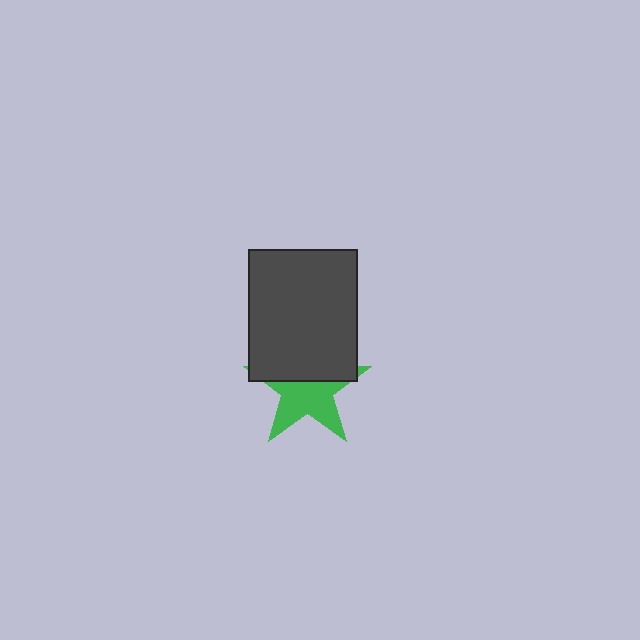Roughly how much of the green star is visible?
About half of it is visible (roughly 56%).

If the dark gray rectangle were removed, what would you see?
You would see the complete green star.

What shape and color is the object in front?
The object in front is a dark gray rectangle.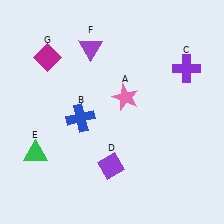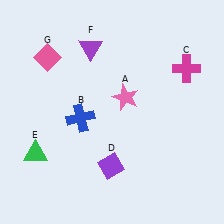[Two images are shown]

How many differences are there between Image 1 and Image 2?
There are 2 differences between the two images.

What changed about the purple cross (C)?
In Image 1, C is purple. In Image 2, it changed to magenta.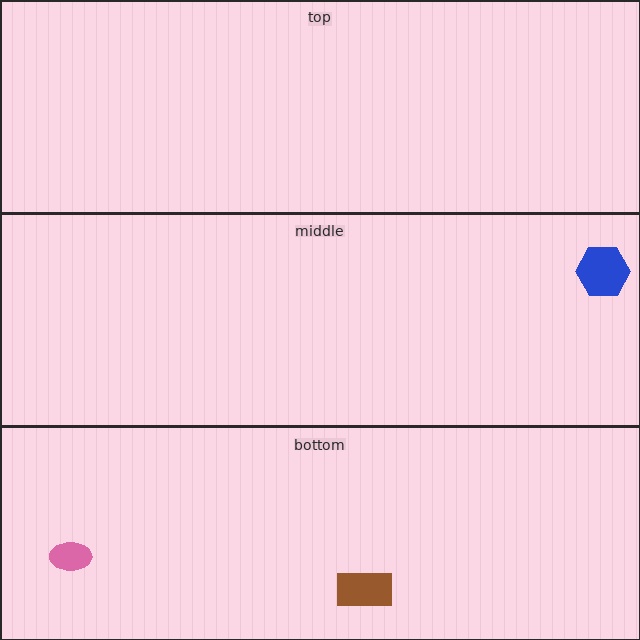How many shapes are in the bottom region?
2.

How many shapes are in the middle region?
1.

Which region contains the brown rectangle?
The bottom region.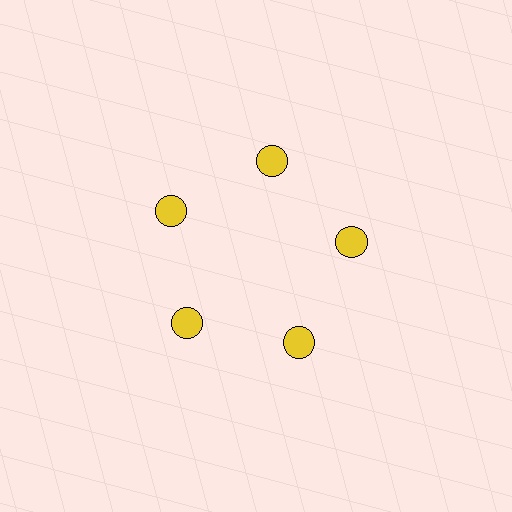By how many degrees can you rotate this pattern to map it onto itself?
The pattern maps onto itself every 72 degrees of rotation.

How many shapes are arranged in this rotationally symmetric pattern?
There are 5 shapes, arranged in 5 groups of 1.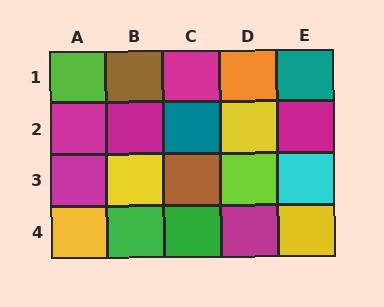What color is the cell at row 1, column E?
Teal.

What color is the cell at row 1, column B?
Brown.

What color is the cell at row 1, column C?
Magenta.